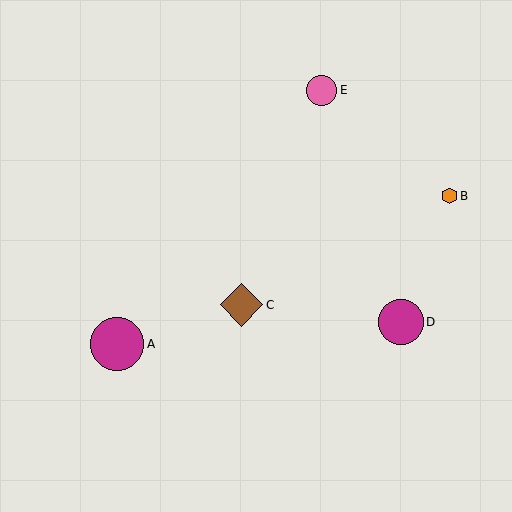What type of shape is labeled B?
Shape B is an orange hexagon.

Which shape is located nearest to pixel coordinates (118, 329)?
The magenta circle (labeled A) at (117, 344) is nearest to that location.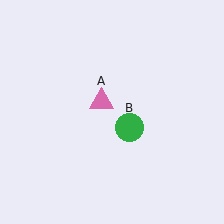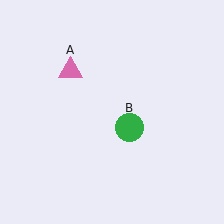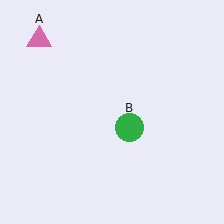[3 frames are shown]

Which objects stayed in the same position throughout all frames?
Green circle (object B) remained stationary.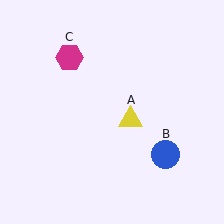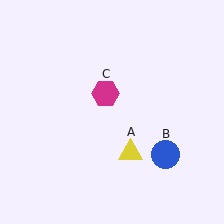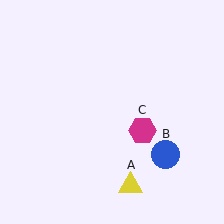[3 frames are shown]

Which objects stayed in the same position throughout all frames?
Blue circle (object B) remained stationary.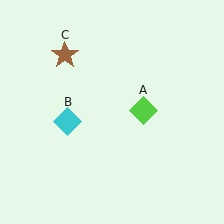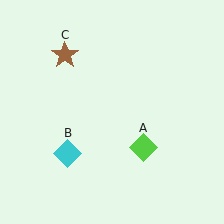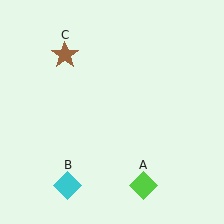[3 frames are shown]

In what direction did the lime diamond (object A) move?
The lime diamond (object A) moved down.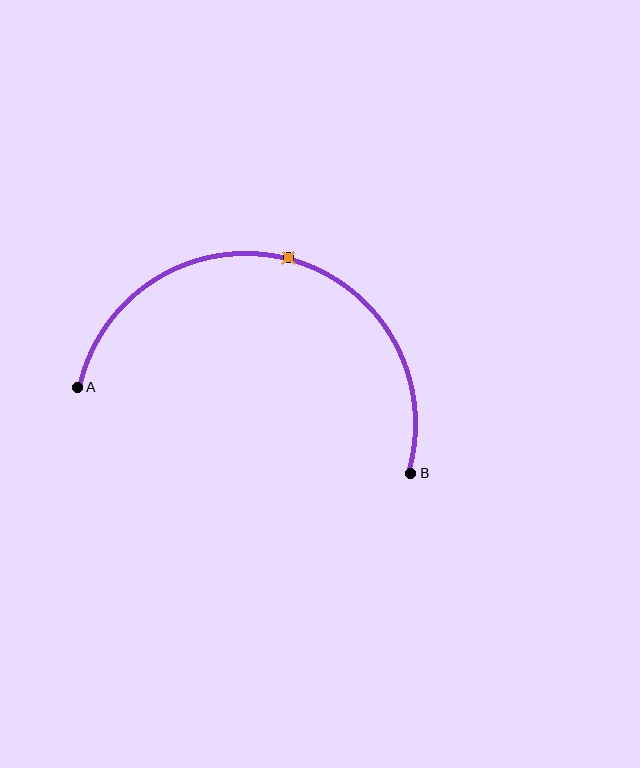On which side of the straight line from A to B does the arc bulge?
The arc bulges above the straight line connecting A and B.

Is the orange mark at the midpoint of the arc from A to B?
Yes. The orange mark lies on the arc at equal arc-length from both A and B — it is the arc midpoint.